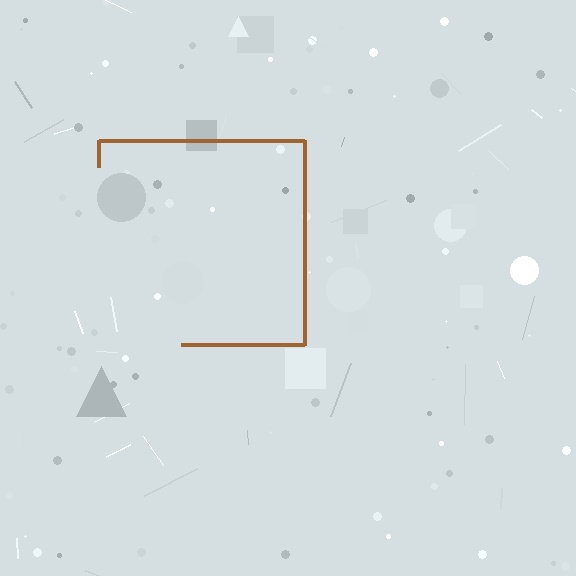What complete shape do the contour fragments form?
The contour fragments form a square.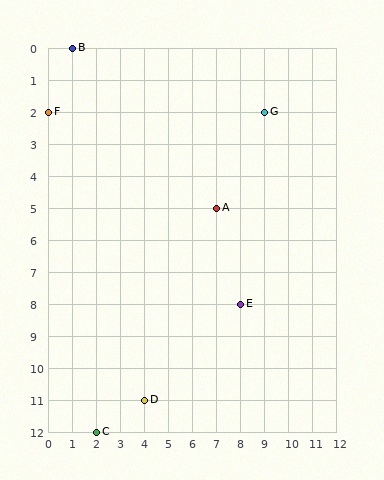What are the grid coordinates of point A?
Point A is at grid coordinates (7, 5).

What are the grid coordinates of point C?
Point C is at grid coordinates (2, 12).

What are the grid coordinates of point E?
Point E is at grid coordinates (8, 8).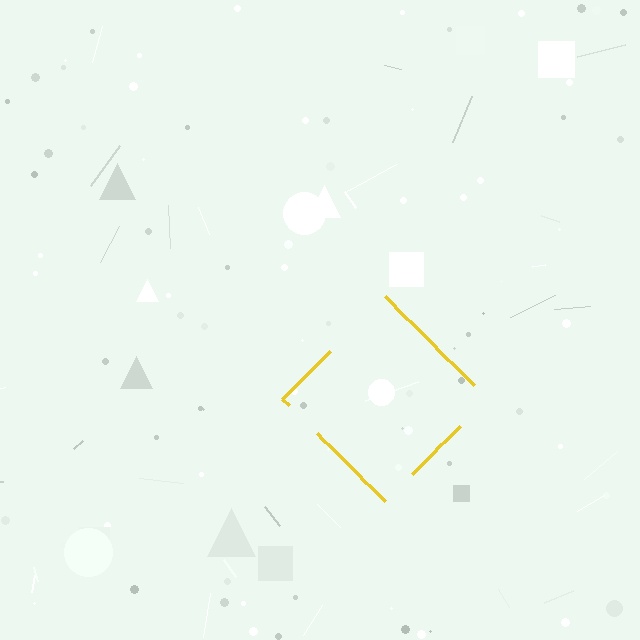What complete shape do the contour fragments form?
The contour fragments form a diamond.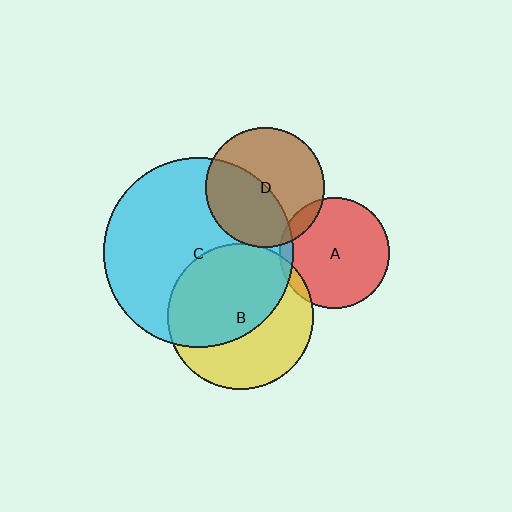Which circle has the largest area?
Circle C (cyan).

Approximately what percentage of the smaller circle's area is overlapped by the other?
Approximately 5%.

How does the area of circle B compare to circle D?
Approximately 1.5 times.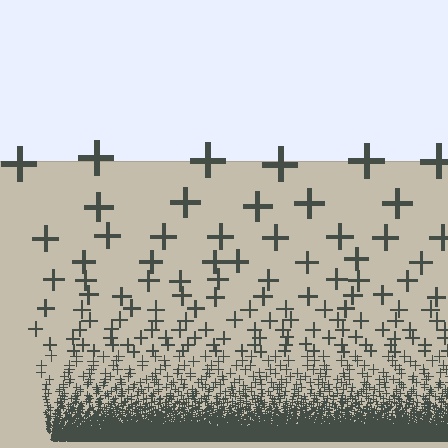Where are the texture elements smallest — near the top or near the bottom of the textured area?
Near the bottom.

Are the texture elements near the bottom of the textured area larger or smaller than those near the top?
Smaller. The gradient is inverted — elements near the bottom are smaller and denser.